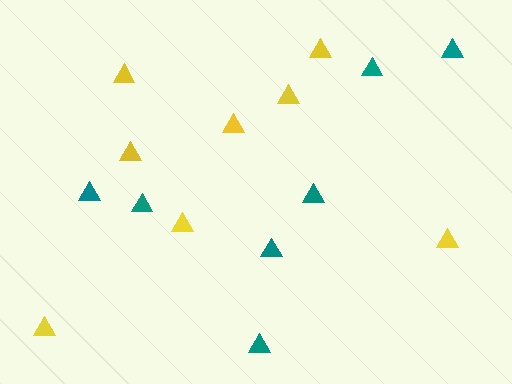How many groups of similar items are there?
There are 2 groups: one group of teal triangles (7) and one group of yellow triangles (8).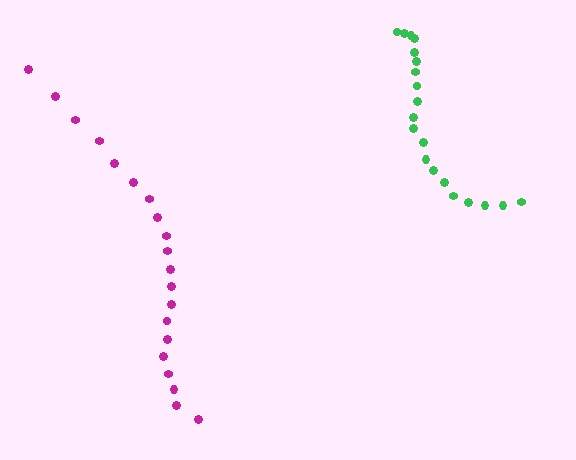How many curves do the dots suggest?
There are 2 distinct paths.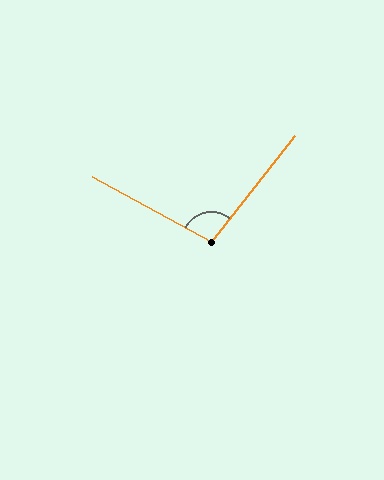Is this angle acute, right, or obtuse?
It is obtuse.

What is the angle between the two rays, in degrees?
Approximately 100 degrees.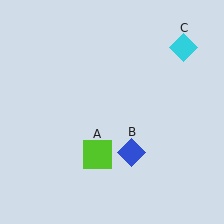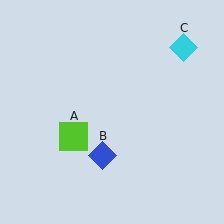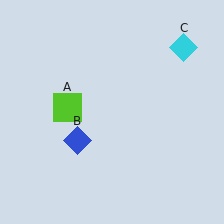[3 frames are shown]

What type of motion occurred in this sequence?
The lime square (object A), blue diamond (object B) rotated clockwise around the center of the scene.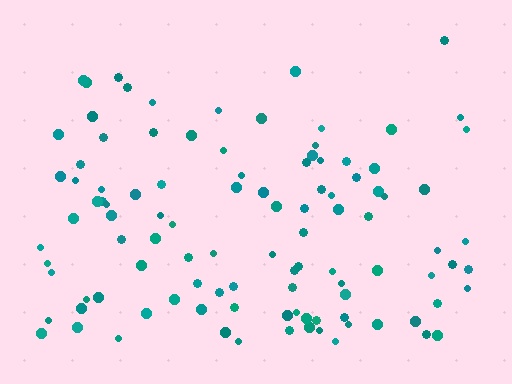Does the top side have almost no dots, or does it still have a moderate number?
Still a moderate number, just noticeably fewer than the bottom.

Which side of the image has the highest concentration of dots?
The bottom.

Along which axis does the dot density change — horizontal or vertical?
Vertical.